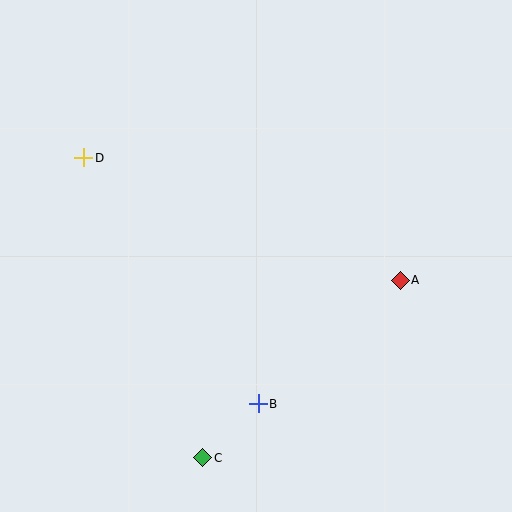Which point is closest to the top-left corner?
Point D is closest to the top-left corner.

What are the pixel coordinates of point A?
Point A is at (400, 280).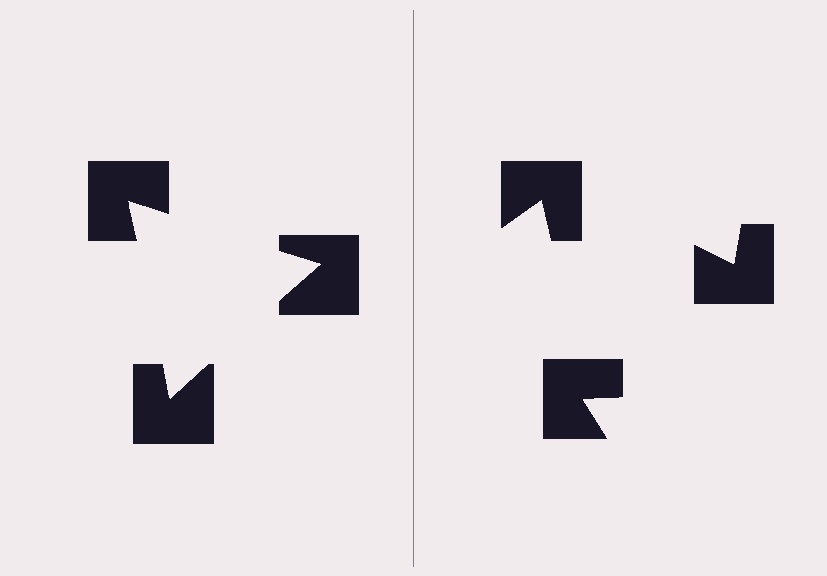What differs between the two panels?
The notched squares are positioned identically on both sides; only the wedge orientations differ. On the left they align to a triangle; on the right they are misaligned.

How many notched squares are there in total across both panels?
6 — 3 on each side.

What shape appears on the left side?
An illusory triangle.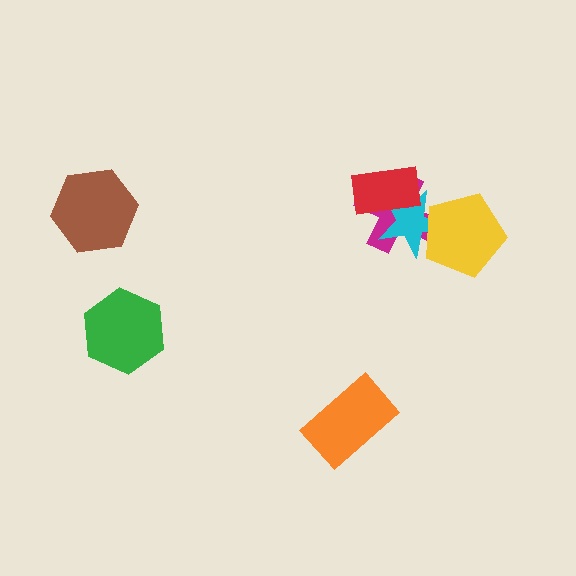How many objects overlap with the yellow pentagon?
2 objects overlap with the yellow pentagon.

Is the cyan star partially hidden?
Yes, it is partially covered by another shape.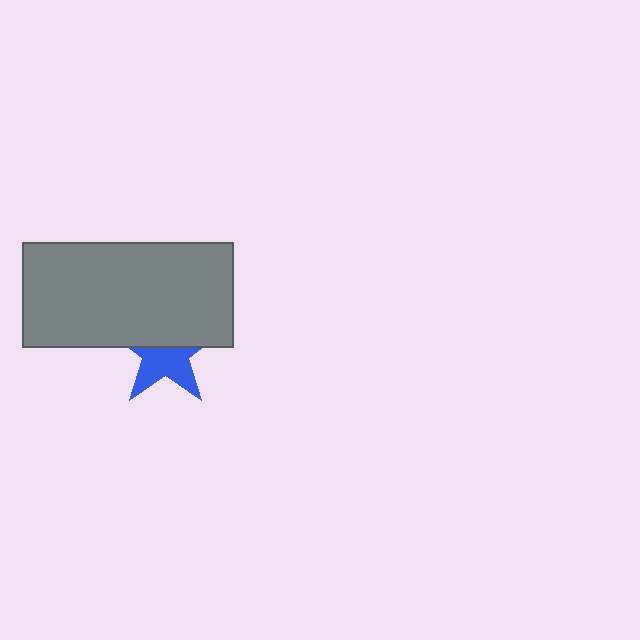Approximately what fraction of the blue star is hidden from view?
Roughly 49% of the blue star is hidden behind the gray rectangle.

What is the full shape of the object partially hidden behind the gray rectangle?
The partially hidden object is a blue star.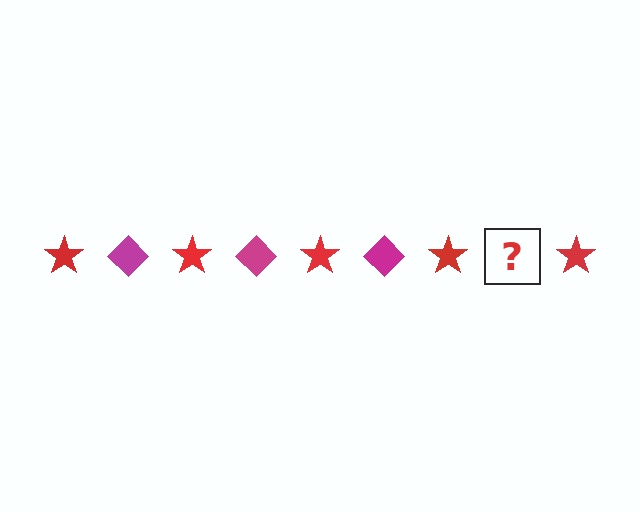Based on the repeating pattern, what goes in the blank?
The blank should be a magenta diamond.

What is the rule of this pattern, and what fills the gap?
The rule is that the pattern alternates between red star and magenta diamond. The gap should be filled with a magenta diamond.